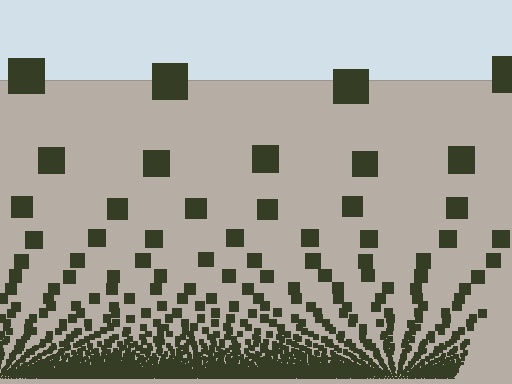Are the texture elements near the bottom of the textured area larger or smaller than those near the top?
Smaller. The gradient is inverted — elements near the bottom are smaller and denser.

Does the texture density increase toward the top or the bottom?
Density increases toward the bottom.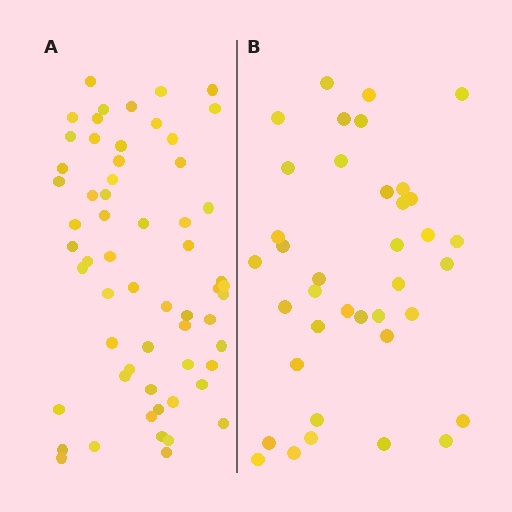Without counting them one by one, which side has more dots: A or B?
Region A (the left region) has more dots.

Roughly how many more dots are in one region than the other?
Region A has approximately 20 more dots than region B.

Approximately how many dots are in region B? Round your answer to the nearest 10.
About 40 dots. (The exact count is 38, which rounds to 40.)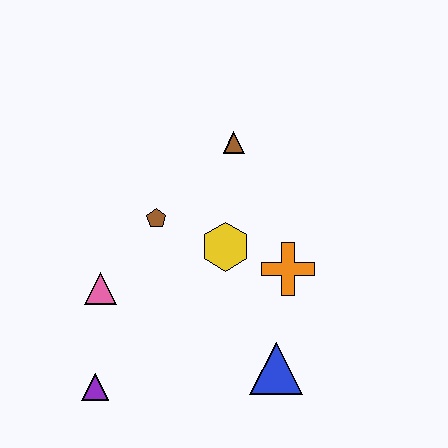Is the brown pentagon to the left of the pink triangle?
No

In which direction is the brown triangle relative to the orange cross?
The brown triangle is above the orange cross.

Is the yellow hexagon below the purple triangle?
No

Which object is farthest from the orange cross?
The purple triangle is farthest from the orange cross.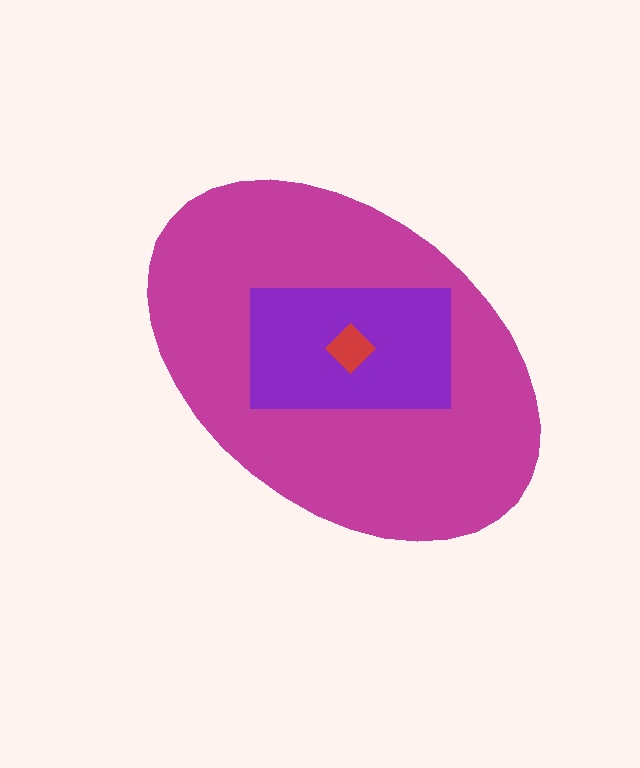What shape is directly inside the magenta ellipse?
The purple rectangle.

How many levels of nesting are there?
3.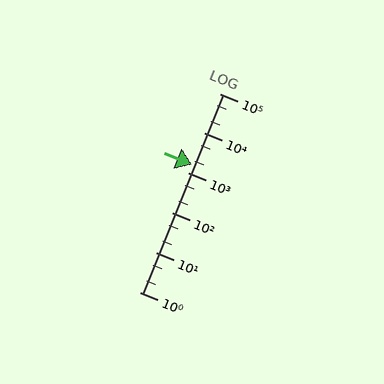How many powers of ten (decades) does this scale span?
The scale spans 5 decades, from 1 to 100000.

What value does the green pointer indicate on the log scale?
The pointer indicates approximately 1600.